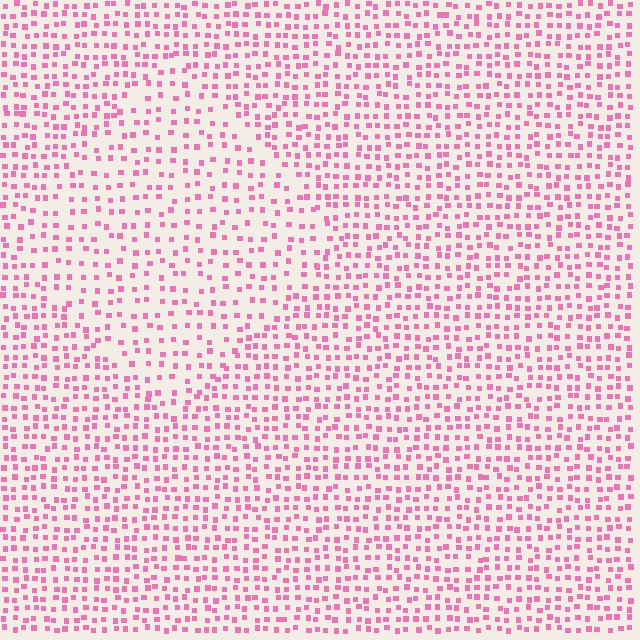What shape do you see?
I see a diamond.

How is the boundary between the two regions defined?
The boundary is defined by a change in element density (approximately 1.6x ratio). All elements are the same color, size, and shape.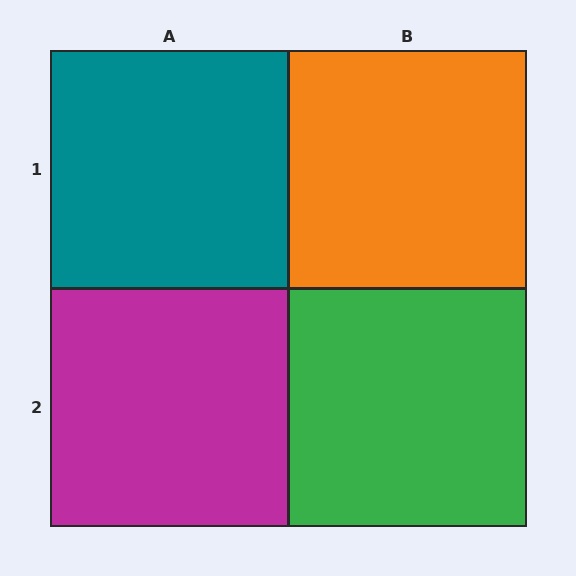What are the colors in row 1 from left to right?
Teal, orange.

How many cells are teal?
1 cell is teal.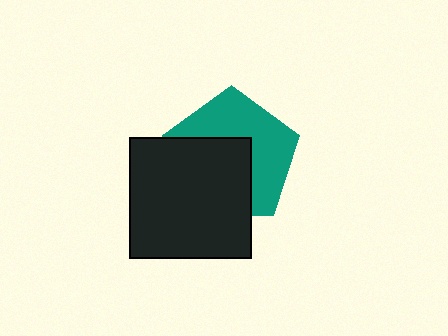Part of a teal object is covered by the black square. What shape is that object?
It is a pentagon.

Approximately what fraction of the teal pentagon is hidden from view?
Roughly 48% of the teal pentagon is hidden behind the black square.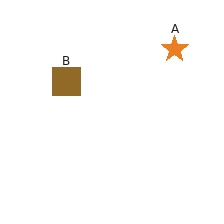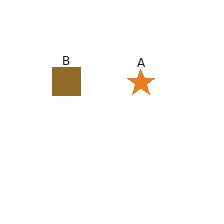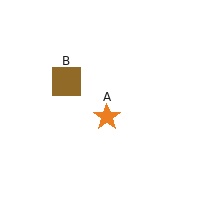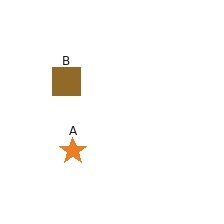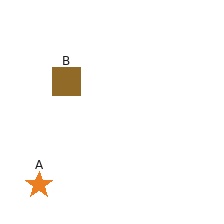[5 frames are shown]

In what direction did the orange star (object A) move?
The orange star (object A) moved down and to the left.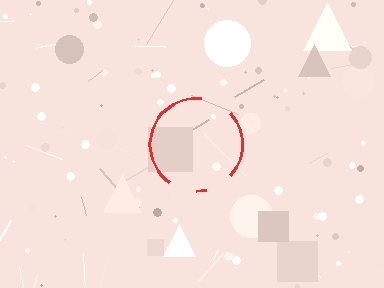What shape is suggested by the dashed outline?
The dashed outline suggests a circle.